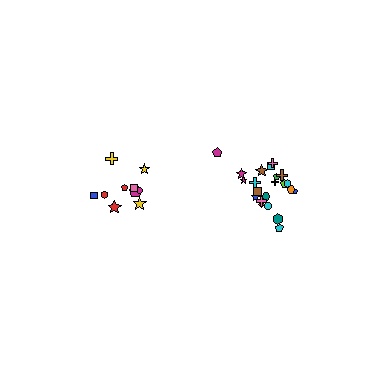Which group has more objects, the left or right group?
The right group.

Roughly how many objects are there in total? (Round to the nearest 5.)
Roughly 30 objects in total.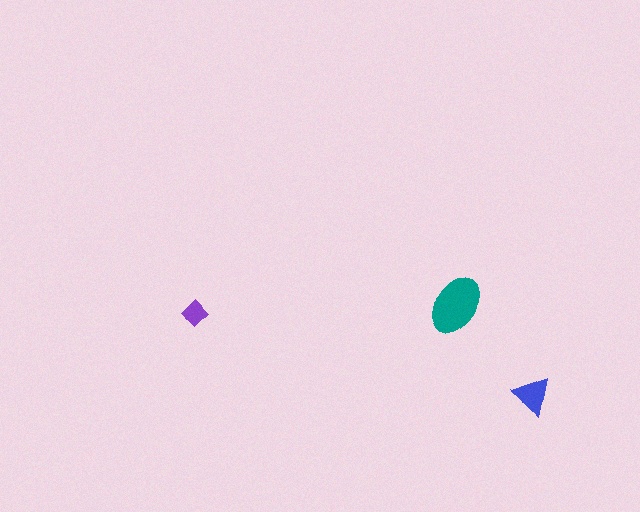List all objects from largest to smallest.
The teal ellipse, the blue triangle, the purple diamond.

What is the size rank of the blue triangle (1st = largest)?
2nd.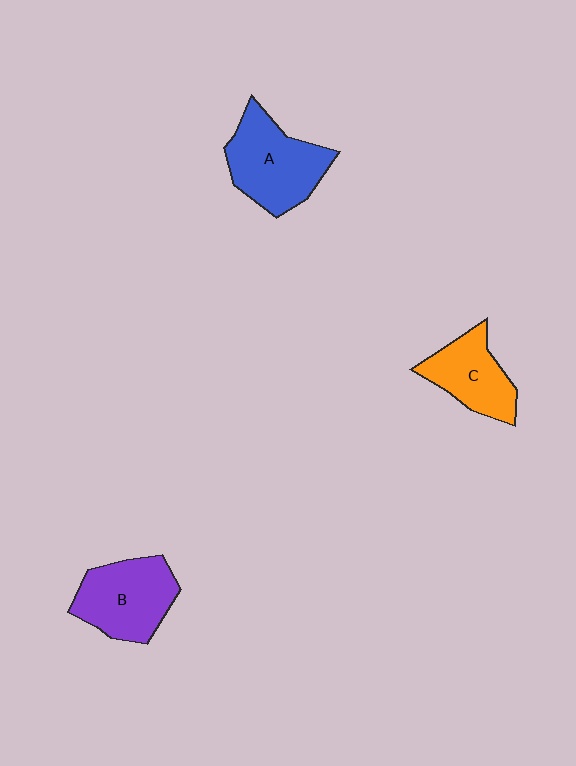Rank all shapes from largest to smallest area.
From largest to smallest: A (blue), B (purple), C (orange).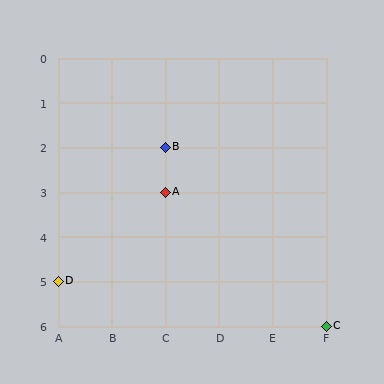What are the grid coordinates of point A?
Point A is at grid coordinates (C, 3).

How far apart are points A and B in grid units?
Points A and B are 1 row apart.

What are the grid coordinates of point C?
Point C is at grid coordinates (F, 6).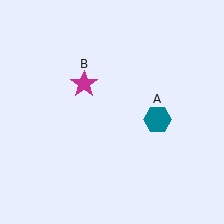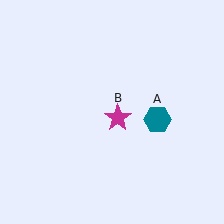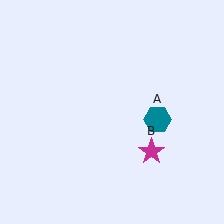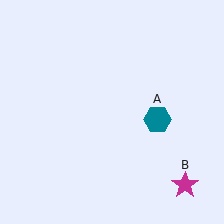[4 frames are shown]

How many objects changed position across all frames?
1 object changed position: magenta star (object B).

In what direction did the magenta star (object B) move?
The magenta star (object B) moved down and to the right.